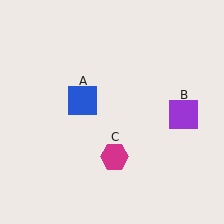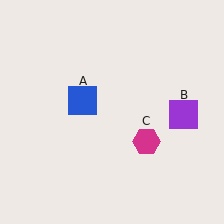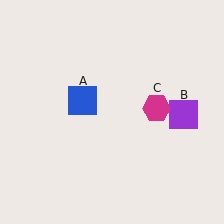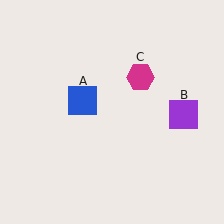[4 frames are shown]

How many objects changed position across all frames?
1 object changed position: magenta hexagon (object C).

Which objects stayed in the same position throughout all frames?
Blue square (object A) and purple square (object B) remained stationary.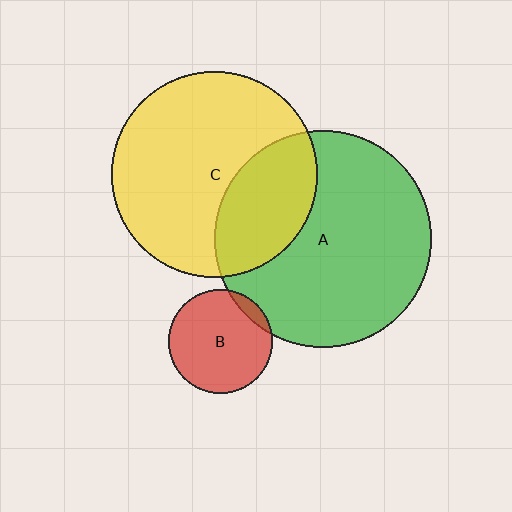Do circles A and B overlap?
Yes.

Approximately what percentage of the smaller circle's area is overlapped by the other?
Approximately 10%.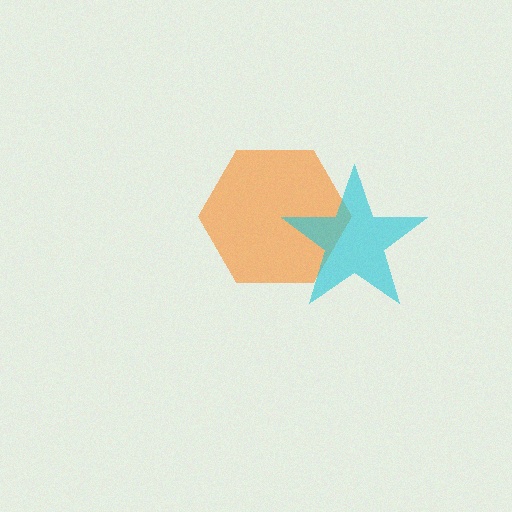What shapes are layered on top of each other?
The layered shapes are: an orange hexagon, a cyan star.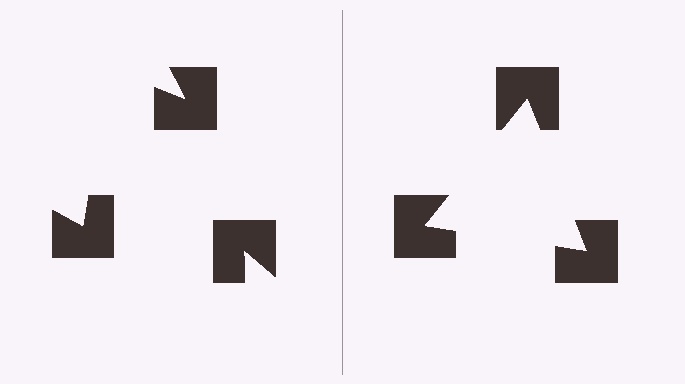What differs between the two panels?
The notched squares are positioned identically on both sides; only the wedge orientations differ. On the right they align to a triangle; on the left they are misaligned.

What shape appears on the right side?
An illusory triangle.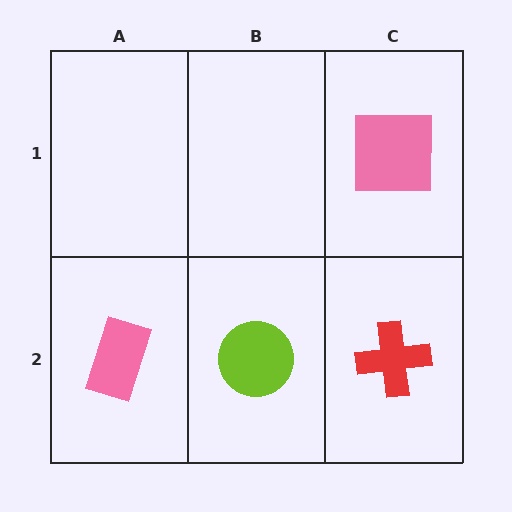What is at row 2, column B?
A lime circle.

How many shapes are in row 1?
1 shape.